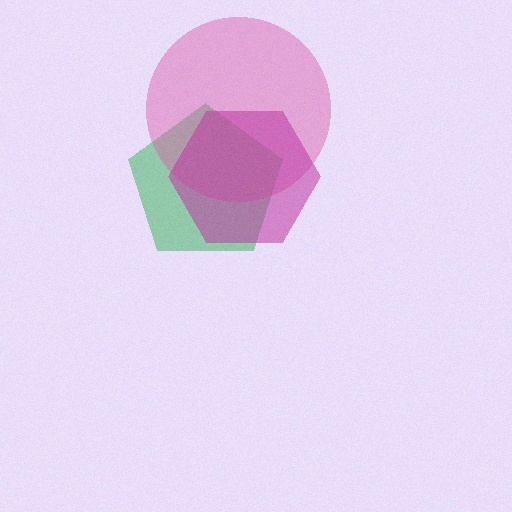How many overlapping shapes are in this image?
There are 3 overlapping shapes in the image.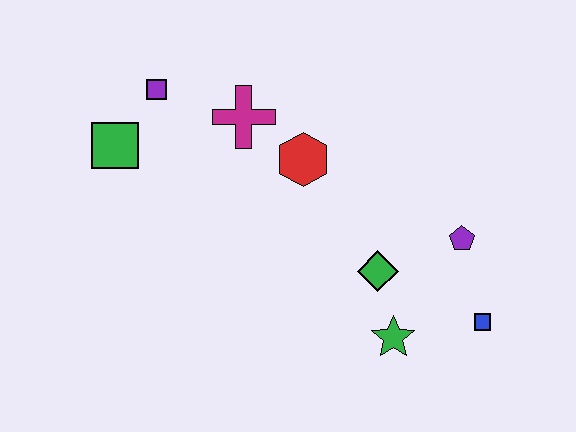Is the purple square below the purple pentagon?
No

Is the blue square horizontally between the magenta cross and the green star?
No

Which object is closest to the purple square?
The green square is closest to the purple square.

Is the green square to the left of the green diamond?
Yes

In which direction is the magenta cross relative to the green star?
The magenta cross is above the green star.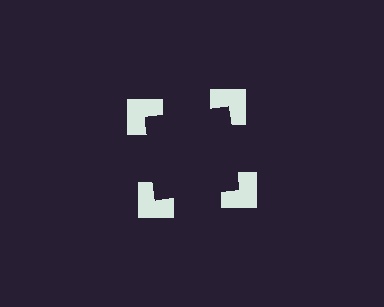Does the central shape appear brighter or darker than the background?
It typically appears slightly darker than the background, even though no actual brightness change is drawn.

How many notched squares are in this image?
There are 4 — one at each vertex of the illusory square.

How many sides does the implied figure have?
4 sides.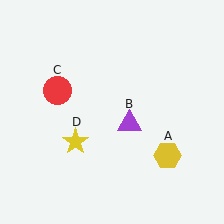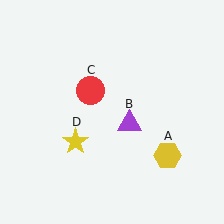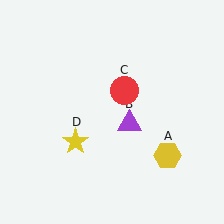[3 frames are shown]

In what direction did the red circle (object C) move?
The red circle (object C) moved right.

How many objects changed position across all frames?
1 object changed position: red circle (object C).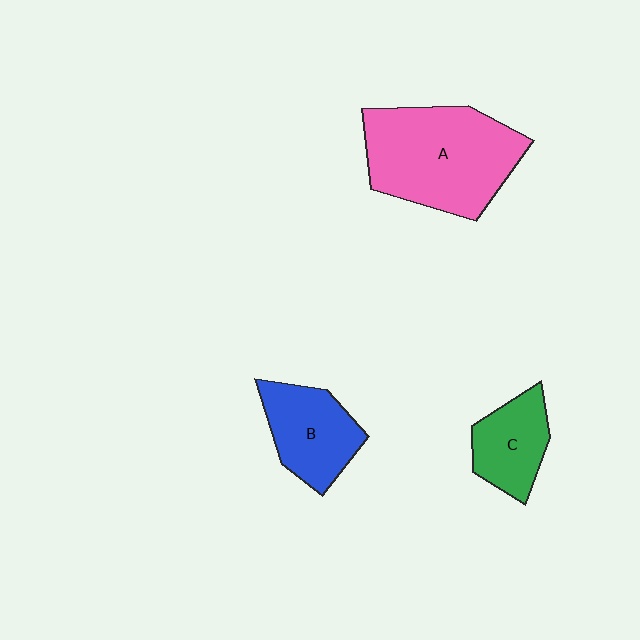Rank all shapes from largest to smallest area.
From largest to smallest: A (pink), B (blue), C (green).